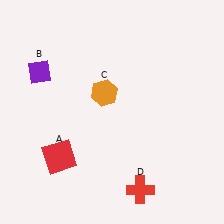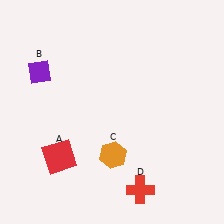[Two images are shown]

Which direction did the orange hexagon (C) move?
The orange hexagon (C) moved down.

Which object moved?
The orange hexagon (C) moved down.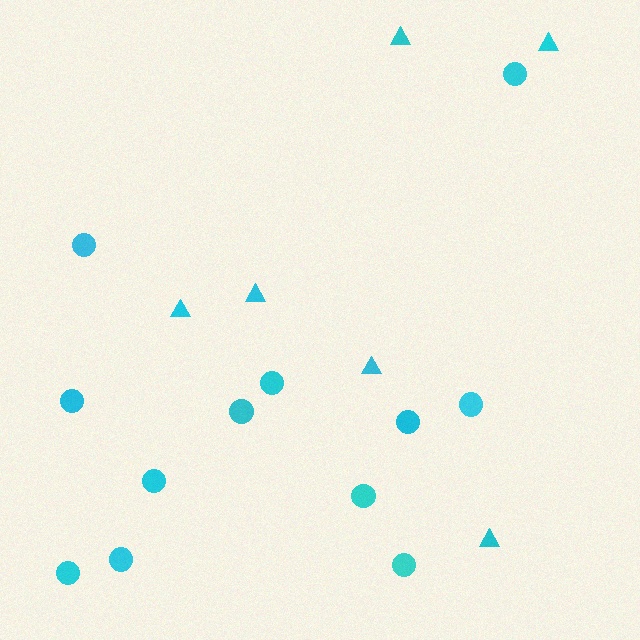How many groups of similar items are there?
There are 2 groups: one group of circles (12) and one group of triangles (6).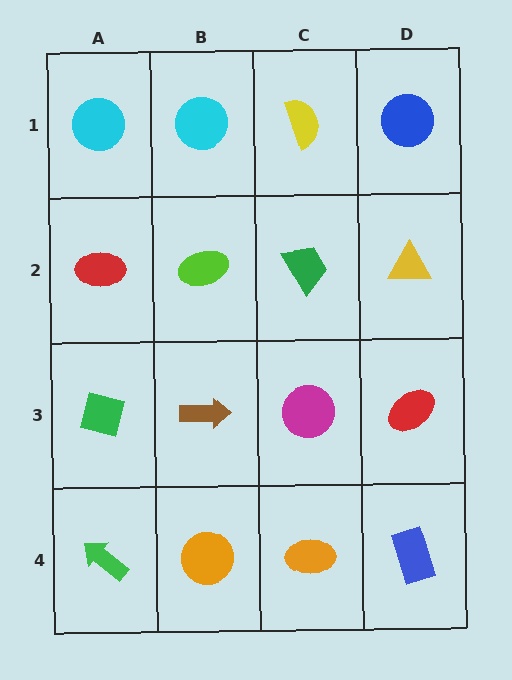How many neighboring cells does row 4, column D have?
2.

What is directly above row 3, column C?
A green trapezoid.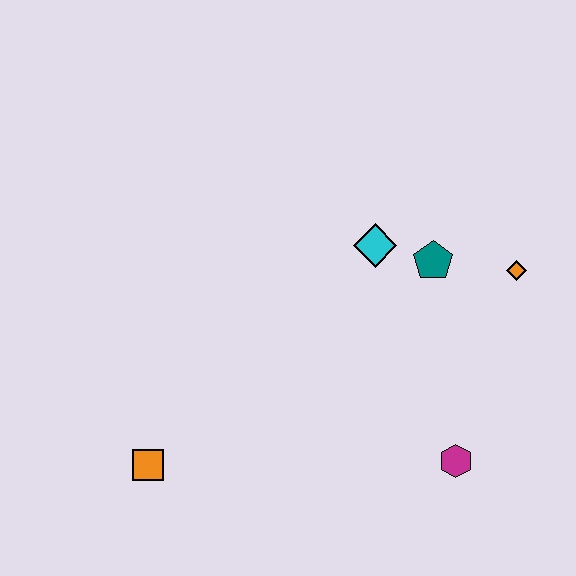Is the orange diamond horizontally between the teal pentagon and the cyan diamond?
No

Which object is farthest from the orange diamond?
The orange square is farthest from the orange diamond.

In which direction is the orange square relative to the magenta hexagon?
The orange square is to the left of the magenta hexagon.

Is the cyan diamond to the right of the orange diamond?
No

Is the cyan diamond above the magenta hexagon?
Yes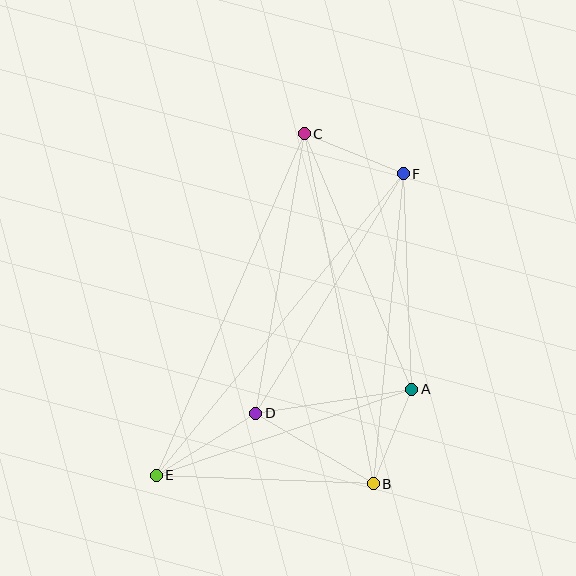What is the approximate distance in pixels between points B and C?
The distance between B and C is approximately 357 pixels.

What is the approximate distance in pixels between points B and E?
The distance between B and E is approximately 217 pixels.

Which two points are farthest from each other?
Points E and F are farthest from each other.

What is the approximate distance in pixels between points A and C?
The distance between A and C is approximately 277 pixels.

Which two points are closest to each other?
Points A and B are closest to each other.